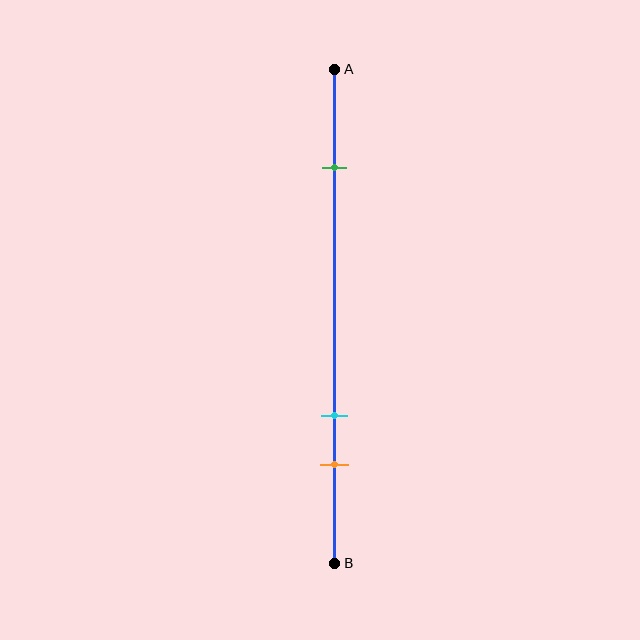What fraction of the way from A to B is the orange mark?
The orange mark is approximately 80% (0.8) of the way from A to B.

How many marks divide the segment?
There are 3 marks dividing the segment.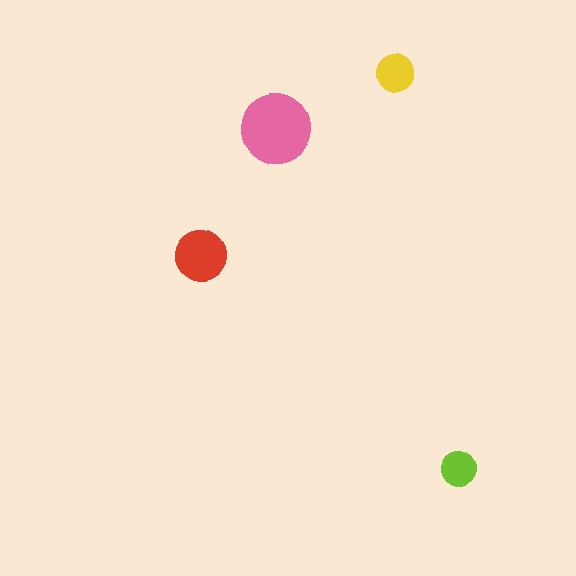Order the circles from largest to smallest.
the pink one, the red one, the yellow one, the lime one.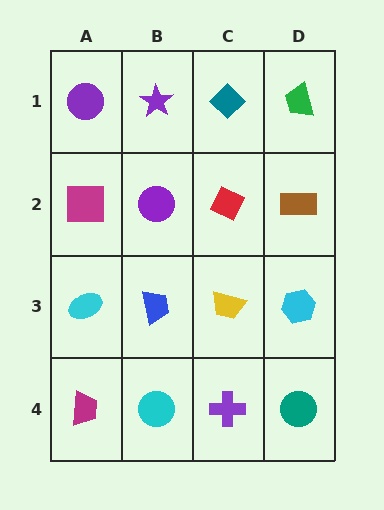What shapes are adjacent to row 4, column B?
A blue trapezoid (row 3, column B), a magenta trapezoid (row 4, column A), a purple cross (row 4, column C).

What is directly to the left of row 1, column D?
A teal diamond.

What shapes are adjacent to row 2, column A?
A purple circle (row 1, column A), a cyan ellipse (row 3, column A), a purple circle (row 2, column B).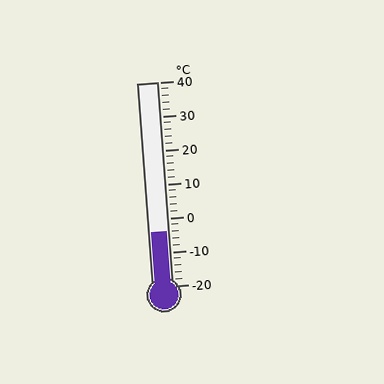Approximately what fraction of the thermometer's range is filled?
The thermometer is filled to approximately 25% of its range.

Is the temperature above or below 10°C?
The temperature is below 10°C.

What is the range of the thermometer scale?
The thermometer scale ranges from -20°C to 40°C.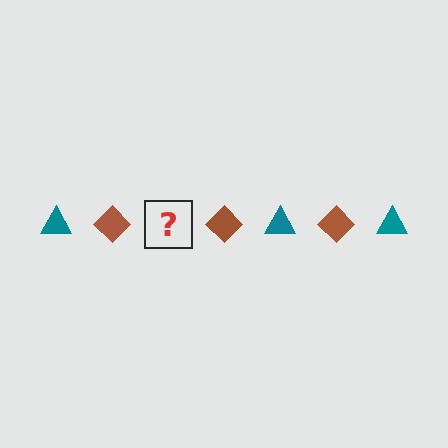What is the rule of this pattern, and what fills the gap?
The rule is that the pattern alternates between teal triangle and brown diamond. The gap should be filled with a teal triangle.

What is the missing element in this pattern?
The missing element is a teal triangle.